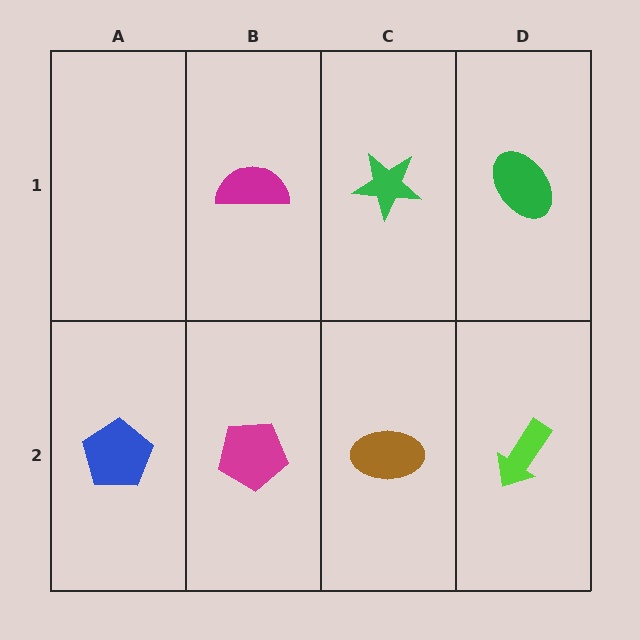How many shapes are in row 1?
3 shapes.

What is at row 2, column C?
A brown ellipse.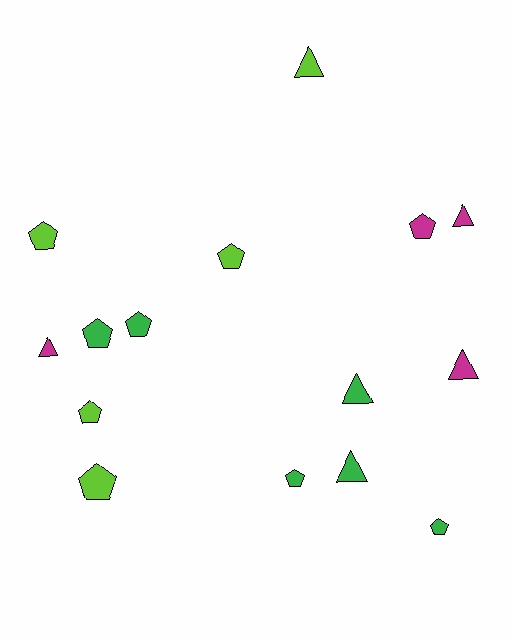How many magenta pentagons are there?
There is 1 magenta pentagon.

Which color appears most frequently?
Green, with 6 objects.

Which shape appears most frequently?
Pentagon, with 9 objects.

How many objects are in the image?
There are 15 objects.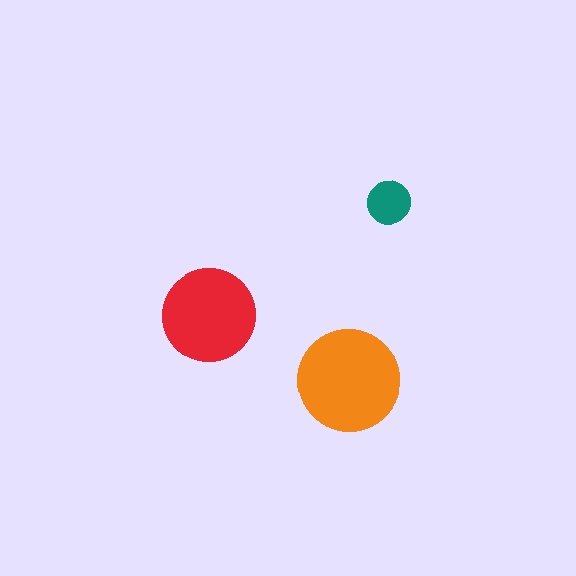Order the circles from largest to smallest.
the orange one, the red one, the teal one.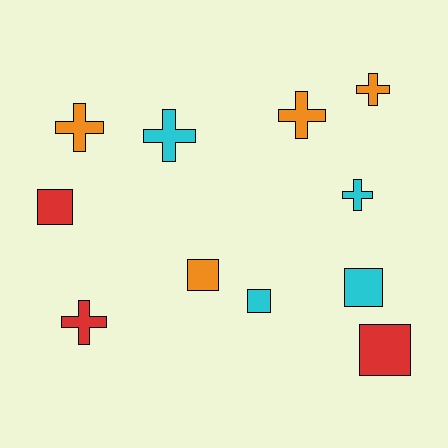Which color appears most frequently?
Cyan, with 4 objects.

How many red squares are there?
There are 2 red squares.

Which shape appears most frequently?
Cross, with 6 objects.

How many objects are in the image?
There are 11 objects.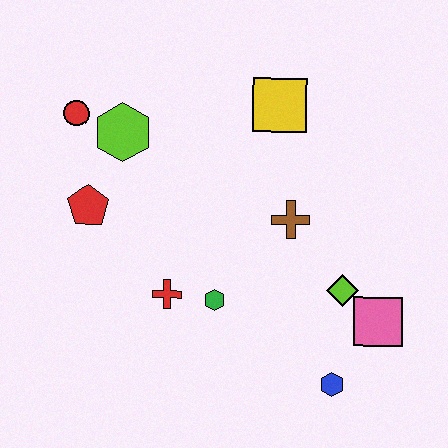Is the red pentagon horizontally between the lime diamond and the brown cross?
No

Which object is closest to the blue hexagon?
The pink square is closest to the blue hexagon.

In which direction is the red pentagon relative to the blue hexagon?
The red pentagon is to the left of the blue hexagon.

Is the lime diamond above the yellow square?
No